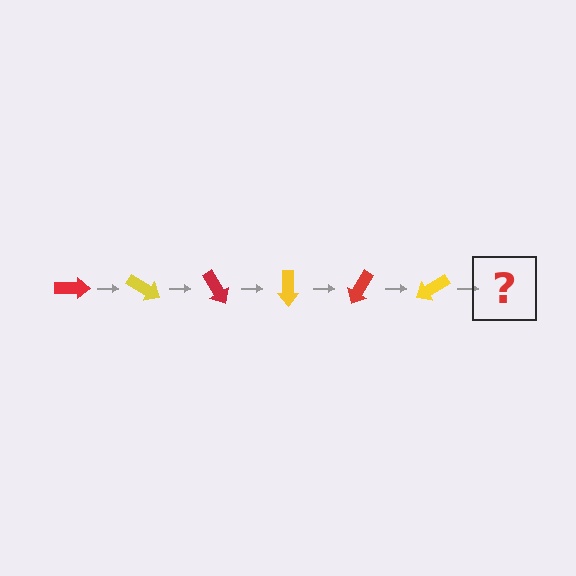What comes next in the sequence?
The next element should be a red arrow, rotated 180 degrees from the start.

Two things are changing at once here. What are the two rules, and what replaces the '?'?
The two rules are that it rotates 30 degrees each step and the color cycles through red and yellow. The '?' should be a red arrow, rotated 180 degrees from the start.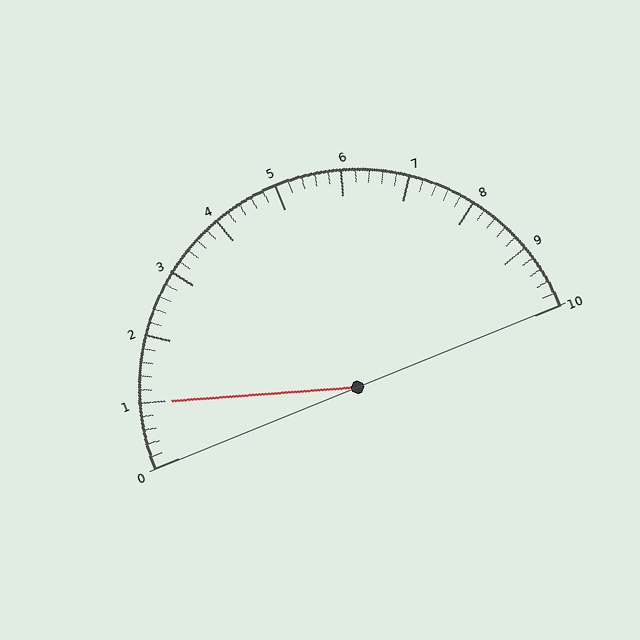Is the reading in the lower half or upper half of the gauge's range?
The reading is in the lower half of the range (0 to 10).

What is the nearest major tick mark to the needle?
The nearest major tick mark is 1.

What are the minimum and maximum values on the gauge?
The gauge ranges from 0 to 10.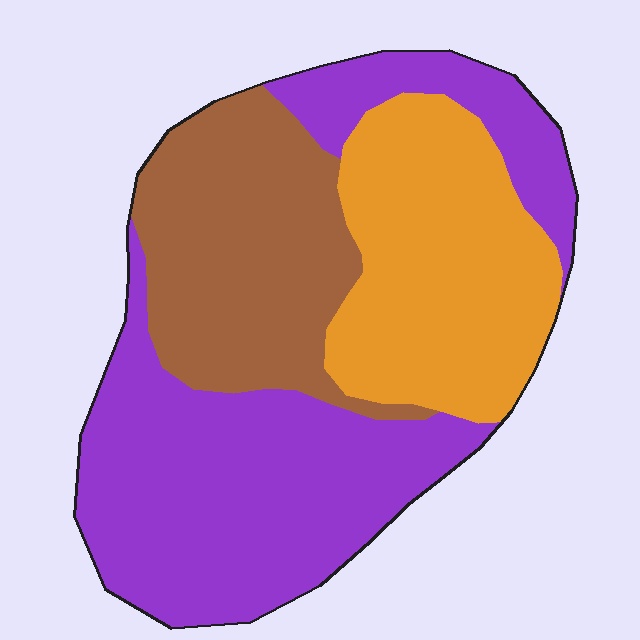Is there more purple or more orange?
Purple.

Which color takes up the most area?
Purple, at roughly 45%.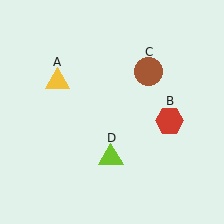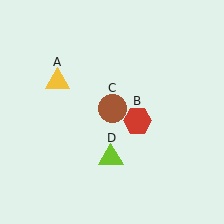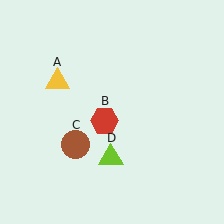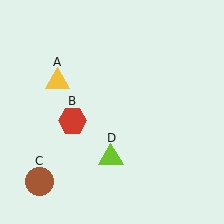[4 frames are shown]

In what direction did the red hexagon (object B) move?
The red hexagon (object B) moved left.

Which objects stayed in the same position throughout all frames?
Yellow triangle (object A) and lime triangle (object D) remained stationary.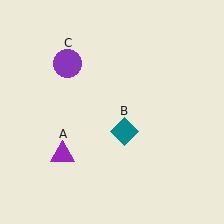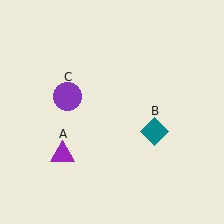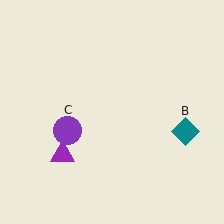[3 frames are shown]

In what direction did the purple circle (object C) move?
The purple circle (object C) moved down.